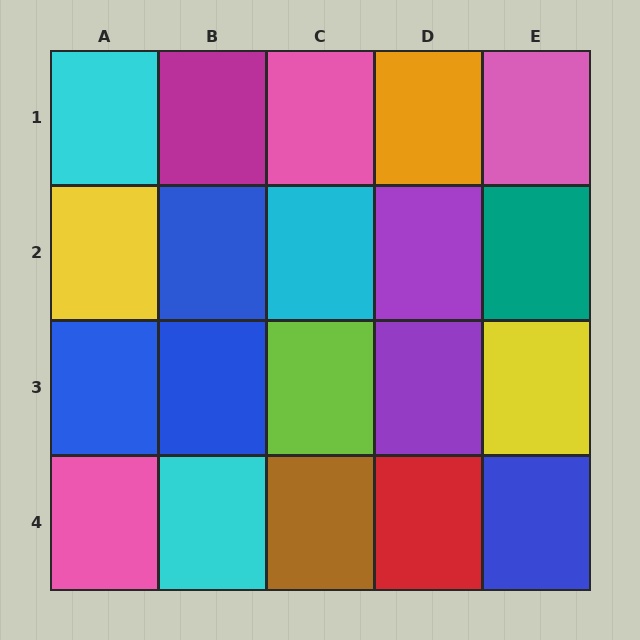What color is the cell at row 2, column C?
Cyan.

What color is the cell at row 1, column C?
Pink.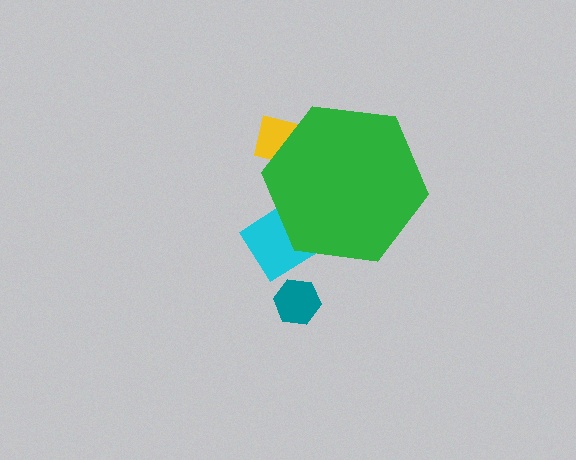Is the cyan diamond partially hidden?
Yes, the cyan diamond is partially hidden behind the green hexagon.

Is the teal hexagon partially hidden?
No, the teal hexagon is fully visible.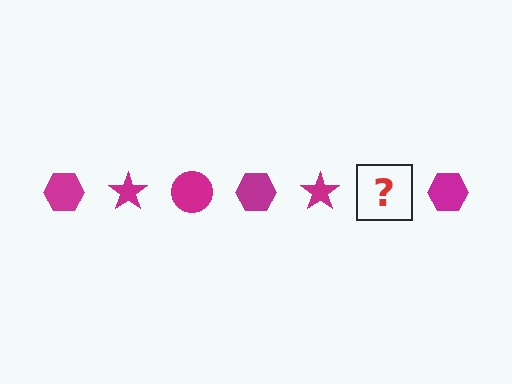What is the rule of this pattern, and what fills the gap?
The rule is that the pattern cycles through hexagon, star, circle shapes in magenta. The gap should be filled with a magenta circle.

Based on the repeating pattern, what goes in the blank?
The blank should be a magenta circle.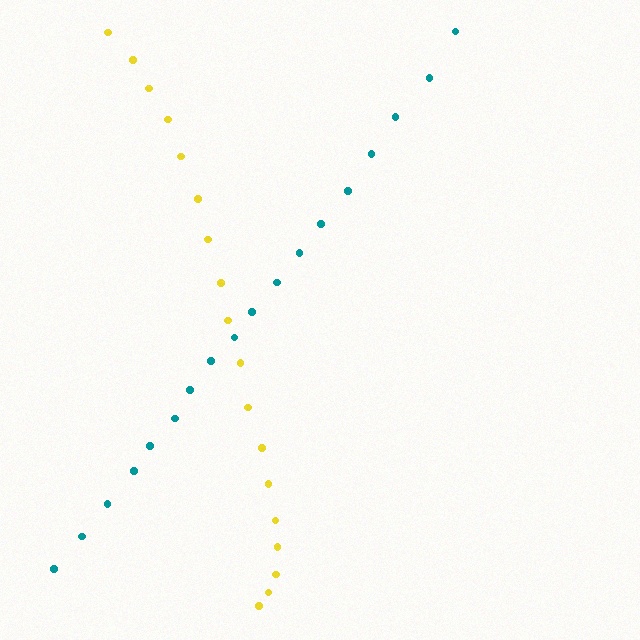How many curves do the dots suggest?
There are 2 distinct paths.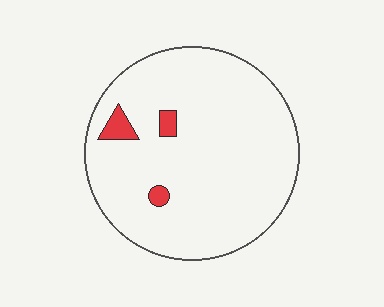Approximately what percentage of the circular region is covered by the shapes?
Approximately 5%.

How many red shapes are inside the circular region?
3.